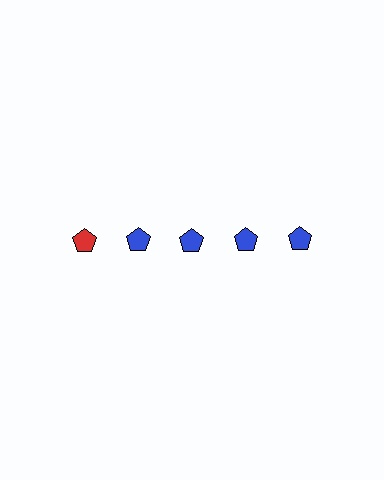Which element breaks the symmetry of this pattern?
The red pentagon in the top row, leftmost column breaks the symmetry. All other shapes are blue pentagons.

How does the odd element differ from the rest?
It has a different color: red instead of blue.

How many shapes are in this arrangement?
There are 5 shapes arranged in a grid pattern.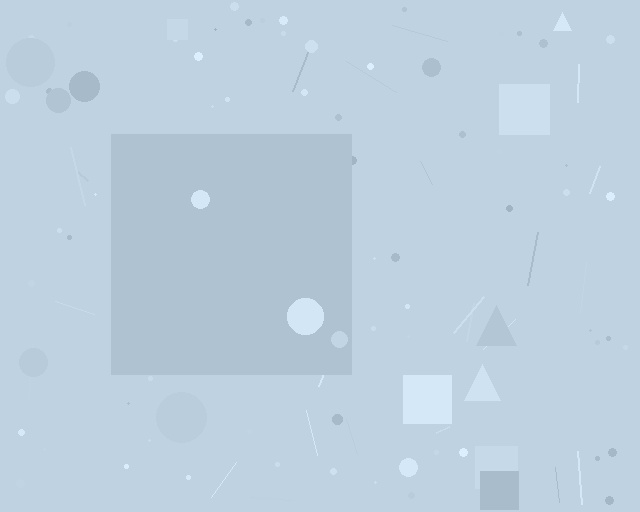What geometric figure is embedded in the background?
A square is embedded in the background.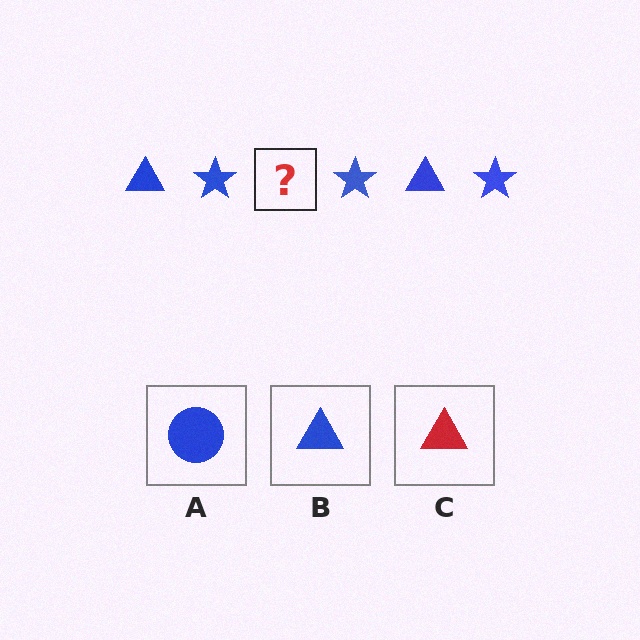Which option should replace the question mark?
Option B.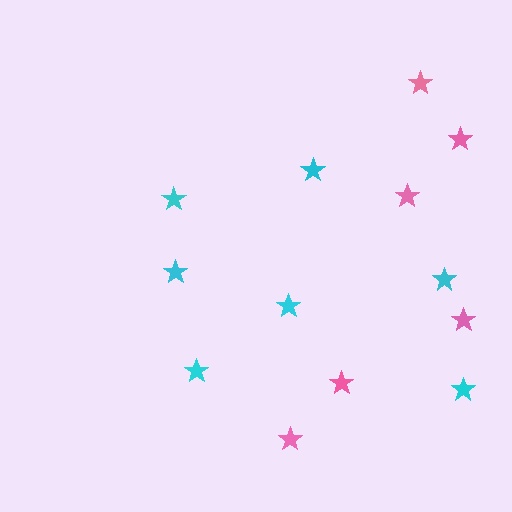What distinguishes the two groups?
There are 2 groups: one group of pink stars (6) and one group of cyan stars (7).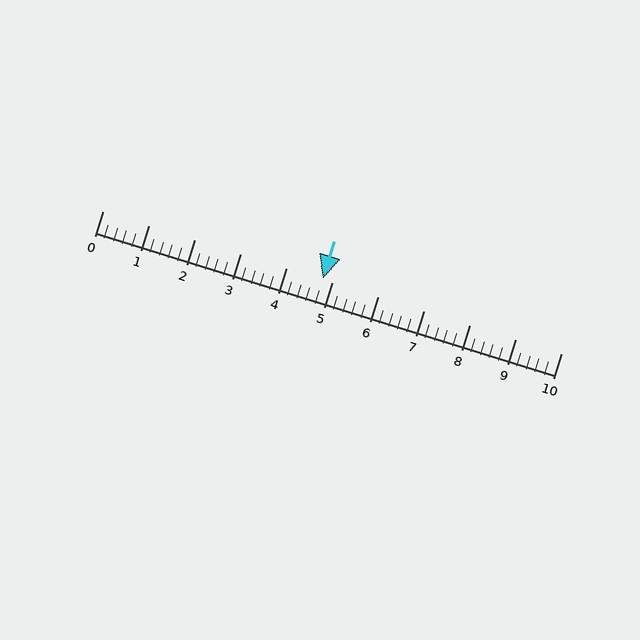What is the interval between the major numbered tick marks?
The major tick marks are spaced 1 units apart.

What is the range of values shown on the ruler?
The ruler shows values from 0 to 10.